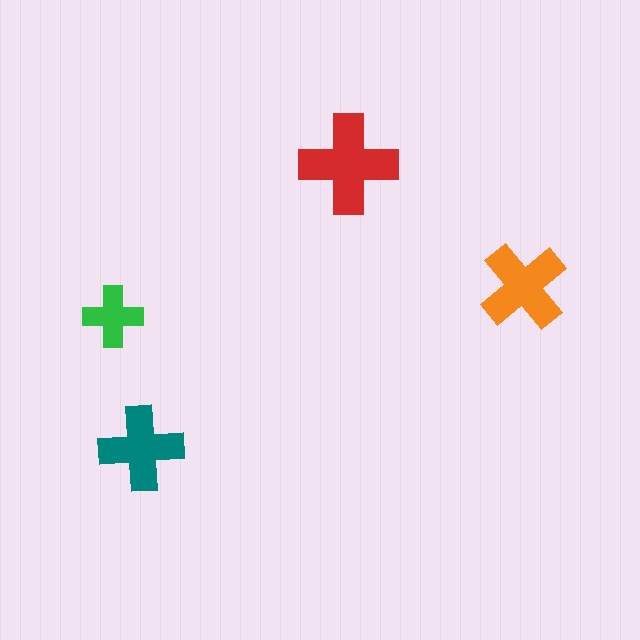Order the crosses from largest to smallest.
the red one, the orange one, the teal one, the green one.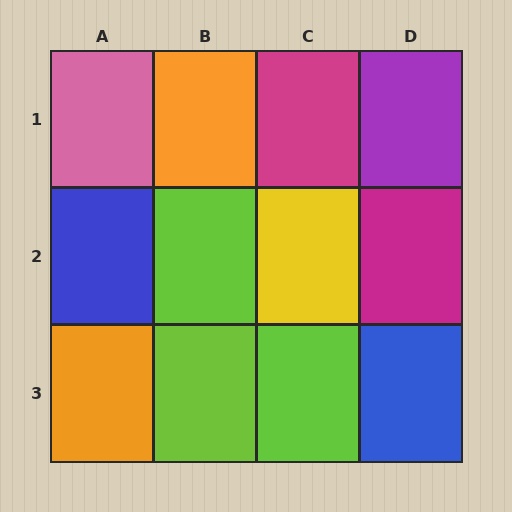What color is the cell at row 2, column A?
Blue.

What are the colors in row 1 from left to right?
Pink, orange, magenta, purple.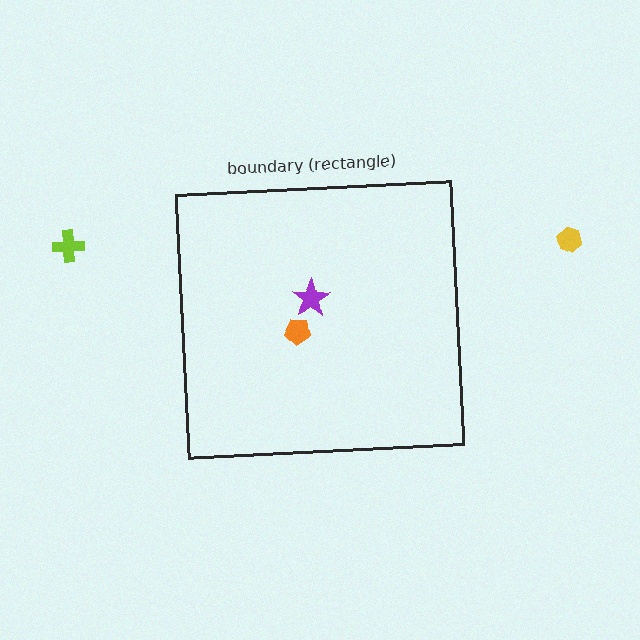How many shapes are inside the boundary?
2 inside, 2 outside.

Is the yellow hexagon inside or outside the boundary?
Outside.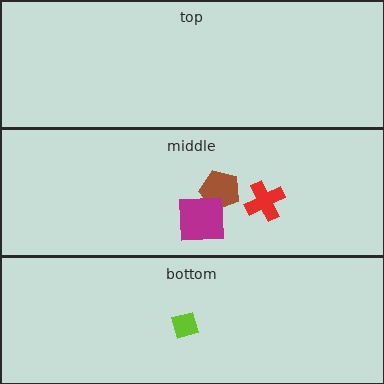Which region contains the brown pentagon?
The middle region.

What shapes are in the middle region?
The red cross, the brown pentagon, the magenta square.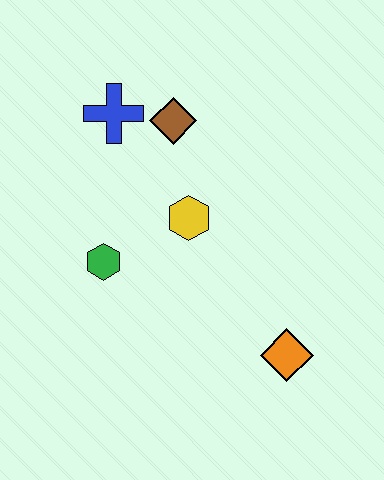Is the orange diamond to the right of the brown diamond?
Yes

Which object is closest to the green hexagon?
The yellow hexagon is closest to the green hexagon.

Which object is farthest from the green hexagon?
The orange diamond is farthest from the green hexagon.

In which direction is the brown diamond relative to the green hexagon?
The brown diamond is above the green hexagon.